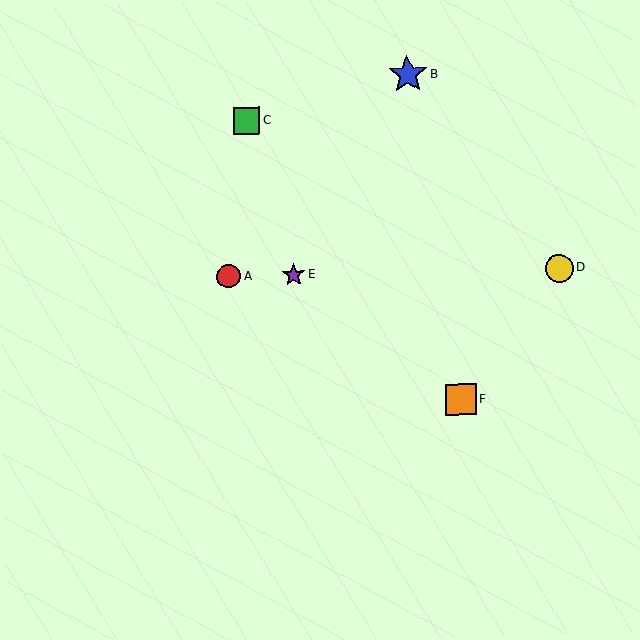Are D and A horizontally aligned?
Yes, both are at y≈268.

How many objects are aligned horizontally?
3 objects (A, D, E) are aligned horizontally.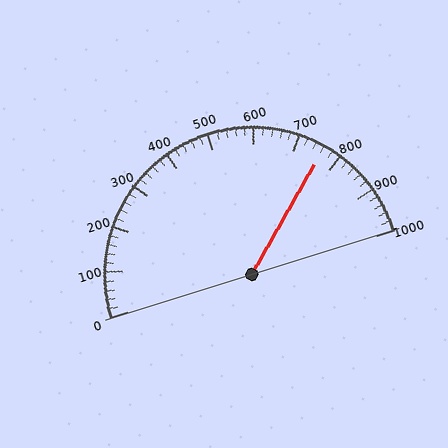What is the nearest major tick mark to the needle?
The nearest major tick mark is 800.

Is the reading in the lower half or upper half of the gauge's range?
The reading is in the upper half of the range (0 to 1000).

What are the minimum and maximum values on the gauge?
The gauge ranges from 0 to 1000.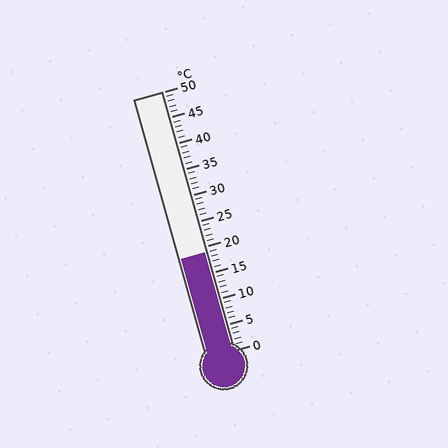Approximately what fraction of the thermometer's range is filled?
The thermometer is filled to approximately 40% of its range.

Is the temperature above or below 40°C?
The temperature is below 40°C.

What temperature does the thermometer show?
The thermometer shows approximately 19°C.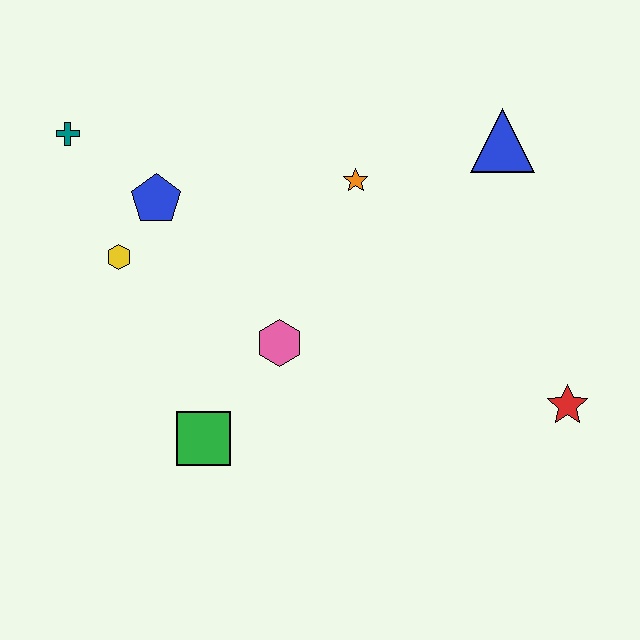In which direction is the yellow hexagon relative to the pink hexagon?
The yellow hexagon is to the left of the pink hexagon.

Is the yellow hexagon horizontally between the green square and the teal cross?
Yes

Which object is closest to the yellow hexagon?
The blue pentagon is closest to the yellow hexagon.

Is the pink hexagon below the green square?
No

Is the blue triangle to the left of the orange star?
No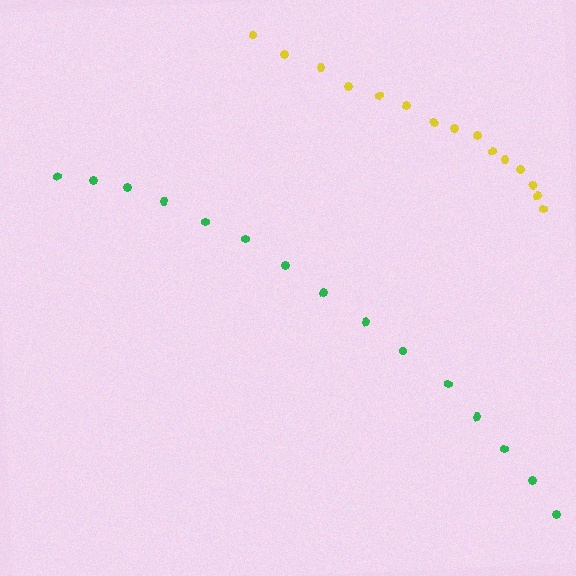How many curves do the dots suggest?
There are 2 distinct paths.